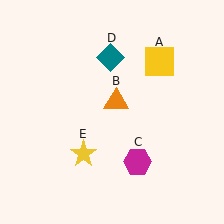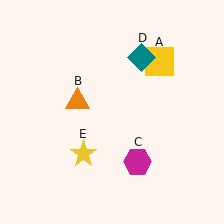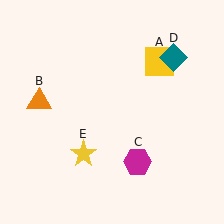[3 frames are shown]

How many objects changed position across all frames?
2 objects changed position: orange triangle (object B), teal diamond (object D).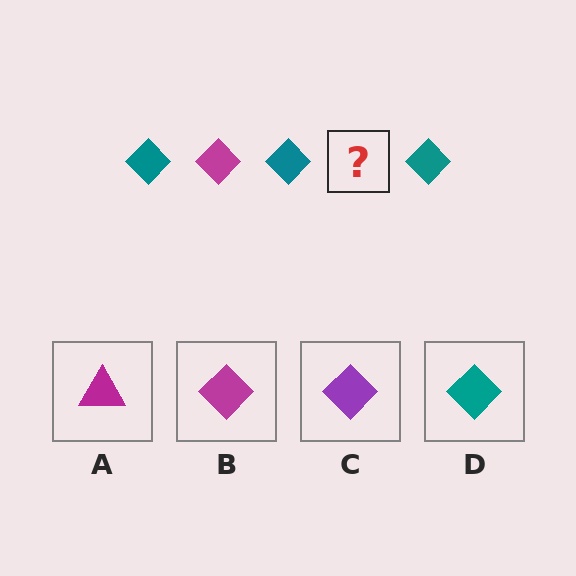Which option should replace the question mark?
Option B.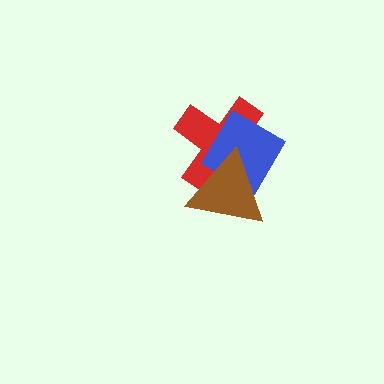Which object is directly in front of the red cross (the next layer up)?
The blue square is directly in front of the red cross.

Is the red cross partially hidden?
Yes, it is partially covered by another shape.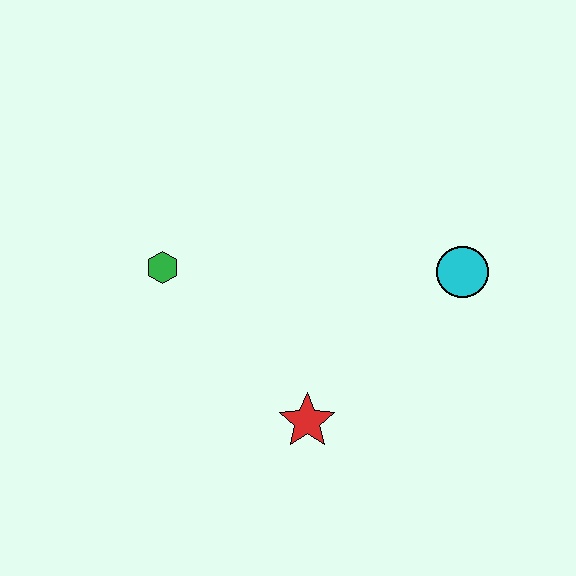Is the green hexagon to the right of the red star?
No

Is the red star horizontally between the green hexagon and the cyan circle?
Yes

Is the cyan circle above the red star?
Yes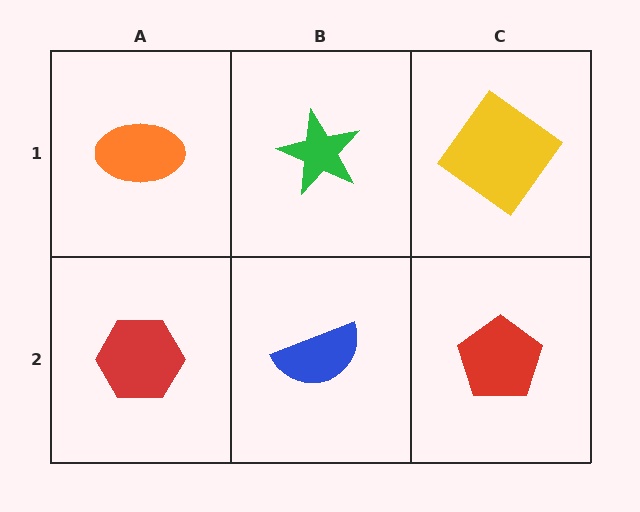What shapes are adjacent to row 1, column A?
A red hexagon (row 2, column A), a green star (row 1, column B).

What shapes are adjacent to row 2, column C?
A yellow diamond (row 1, column C), a blue semicircle (row 2, column B).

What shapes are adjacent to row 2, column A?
An orange ellipse (row 1, column A), a blue semicircle (row 2, column B).